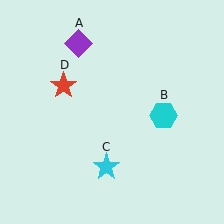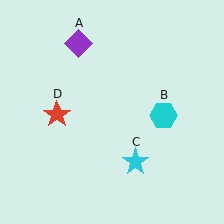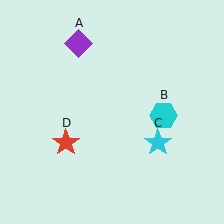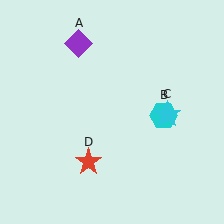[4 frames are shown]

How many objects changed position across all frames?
2 objects changed position: cyan star (object C), red star (object D).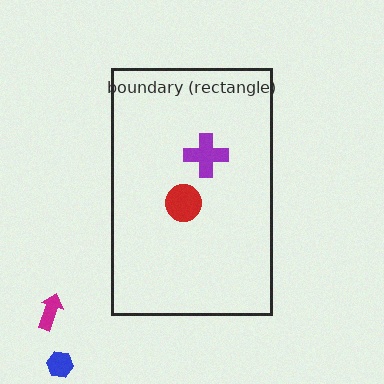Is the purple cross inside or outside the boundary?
Inside.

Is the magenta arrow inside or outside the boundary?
Outside.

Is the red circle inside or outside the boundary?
Inside.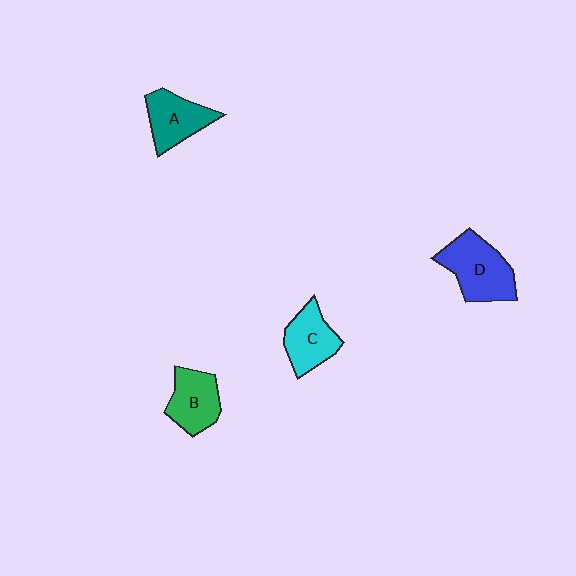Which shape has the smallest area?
Shape C (cyan).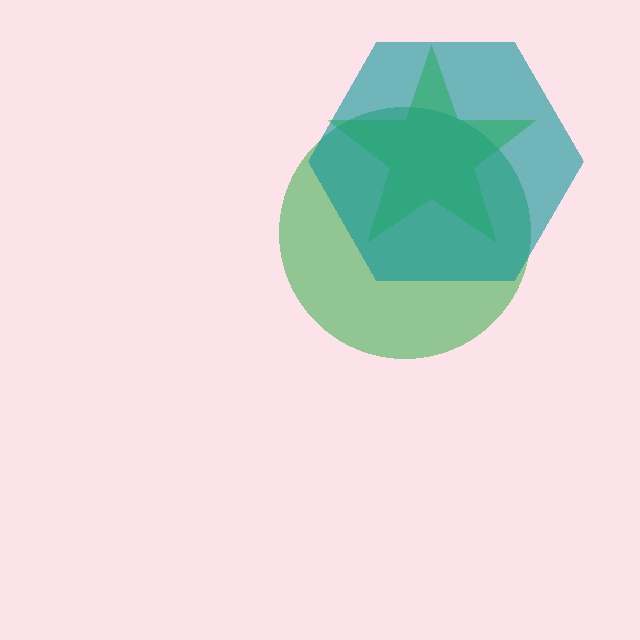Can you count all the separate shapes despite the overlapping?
Yes, there are 3 separate shapes.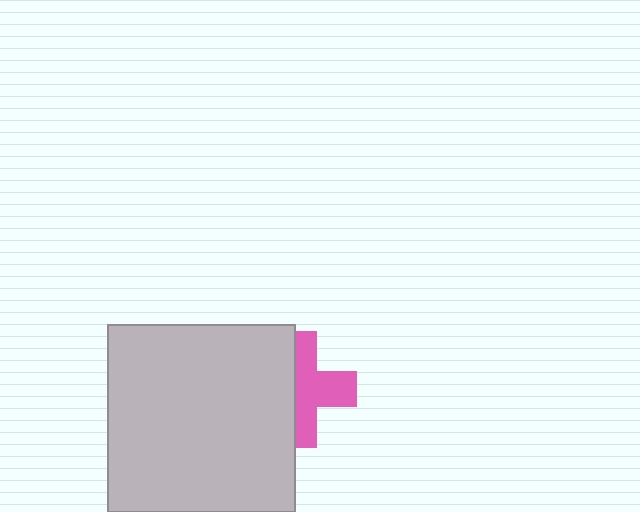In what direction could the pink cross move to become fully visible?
The pink cross could move right. That would shift it out from behind the light gray square entirely.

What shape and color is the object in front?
The object in front is a light gray square.